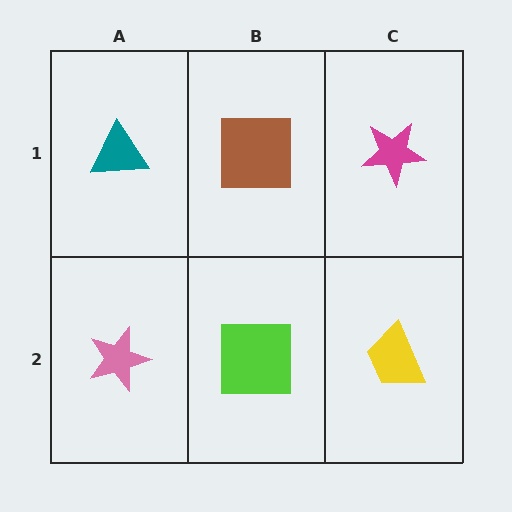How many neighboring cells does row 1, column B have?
3.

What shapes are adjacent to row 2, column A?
A teal triangle (row 1, column A), a lime square (row 2, column B).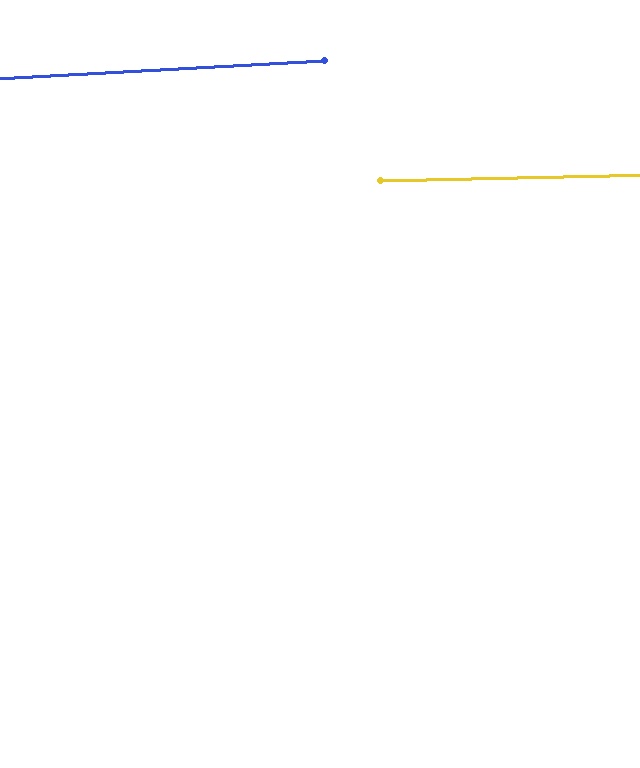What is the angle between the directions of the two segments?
Approximately 2 degrees.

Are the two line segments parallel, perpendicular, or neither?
Parallel — their directions differ by only 1.8°.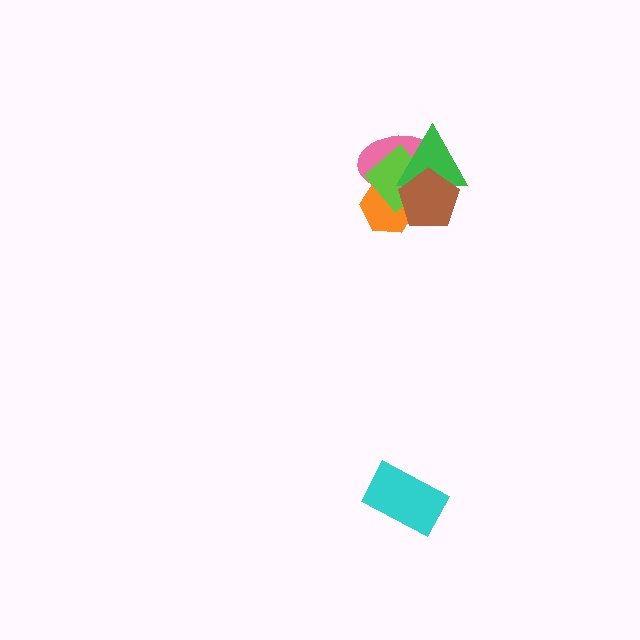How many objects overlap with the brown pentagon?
4 objects overlap with the brown pentagon.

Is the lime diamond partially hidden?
Yes, it is partially covered by another shape.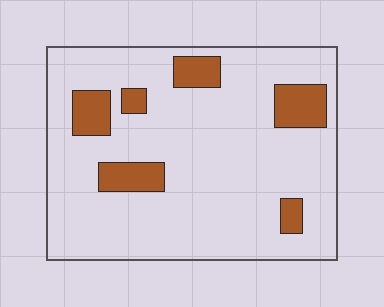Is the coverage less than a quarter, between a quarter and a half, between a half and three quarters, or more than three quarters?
Less than a quarter.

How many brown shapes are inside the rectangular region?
6.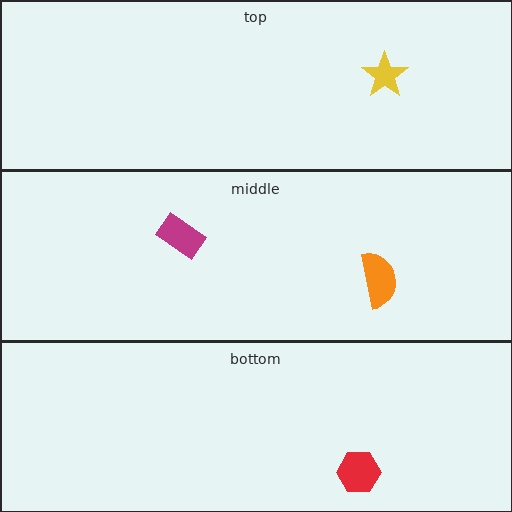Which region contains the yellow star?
The top region.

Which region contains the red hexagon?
The bottom region.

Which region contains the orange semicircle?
The middle region.